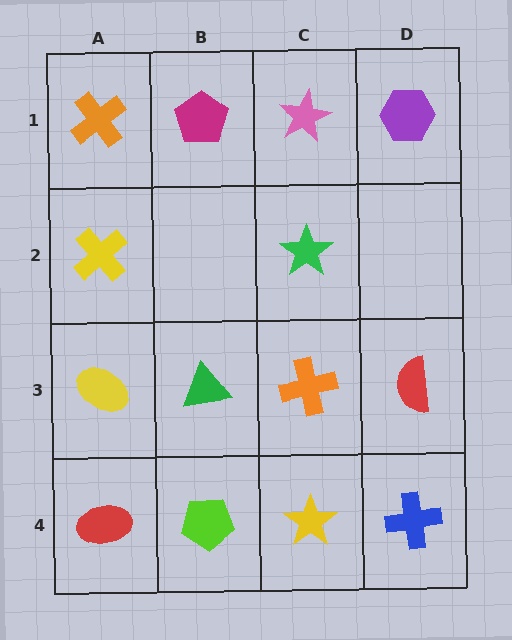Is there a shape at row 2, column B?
No, that cell is empty.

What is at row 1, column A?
An orange cross.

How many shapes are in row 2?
2 shapes.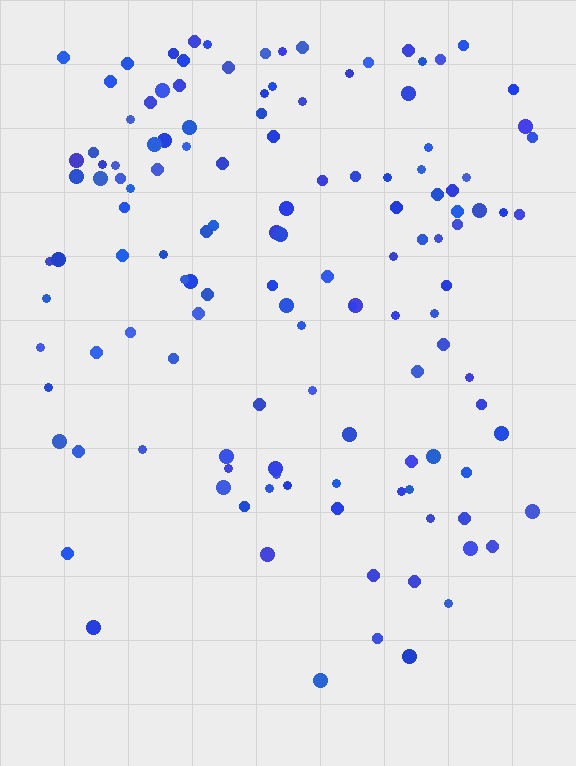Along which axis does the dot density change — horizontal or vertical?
Vertical.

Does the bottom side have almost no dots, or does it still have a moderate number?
Still a moderate number, just noticeably fewer than the top.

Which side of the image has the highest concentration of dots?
The top.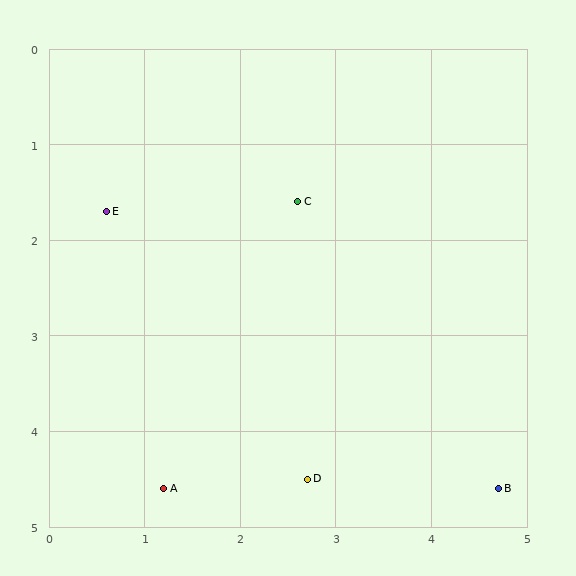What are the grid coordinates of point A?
Point A is at approximately (1.2, 4.6).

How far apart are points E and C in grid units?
Points E and C are about 2.0 grid units apart.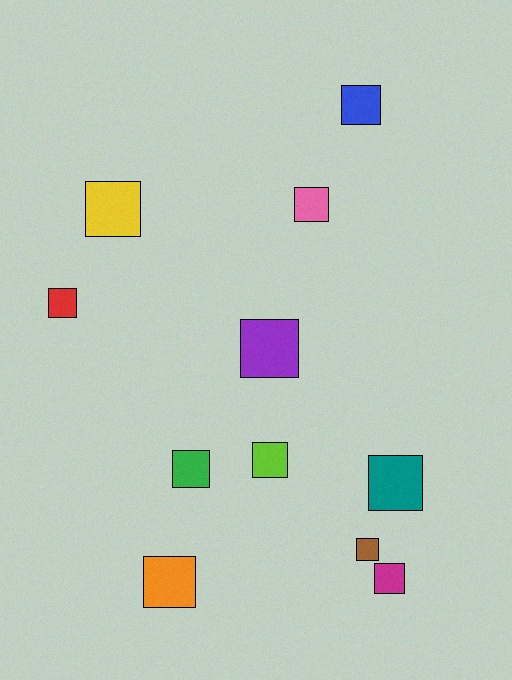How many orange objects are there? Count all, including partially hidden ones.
There is 1 orange object.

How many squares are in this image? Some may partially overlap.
There are 11 squares.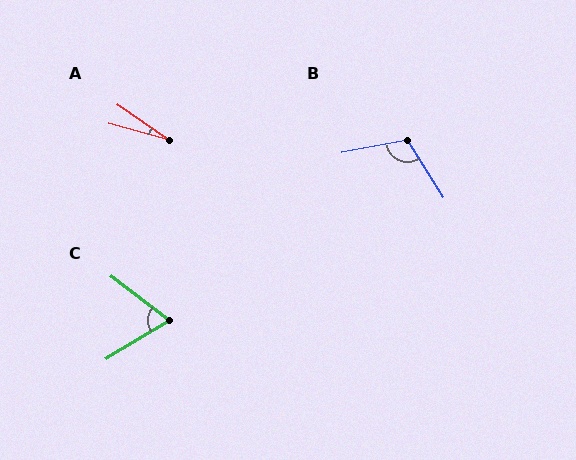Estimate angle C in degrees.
Approximately 69 degrees.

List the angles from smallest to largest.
A (19°), C (69°), B (111°).